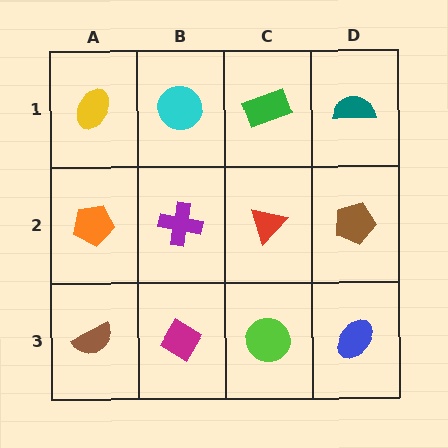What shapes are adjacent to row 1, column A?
An orange pentagon (row 2, column A), a cyan circle (row 1, column B).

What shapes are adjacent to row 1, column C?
A red triangle (row 2, column C), a cyan circle (row 1, column B), a teal semicircle (row 1, column D).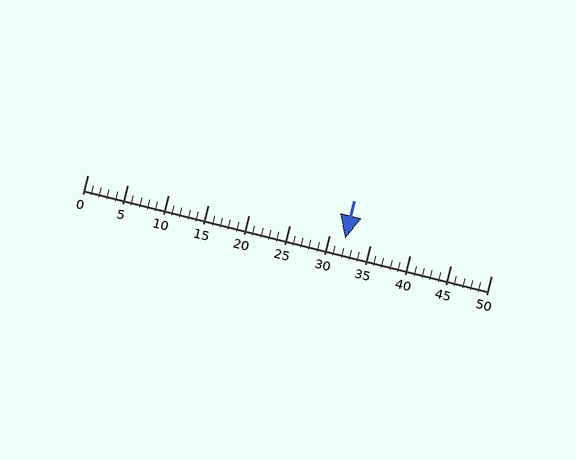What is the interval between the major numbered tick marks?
The major tick marks are spaced 5 units apart.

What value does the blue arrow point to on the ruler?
The blue arrow points to approximately 32.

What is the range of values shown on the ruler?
The ruler shows values from 0 to 50.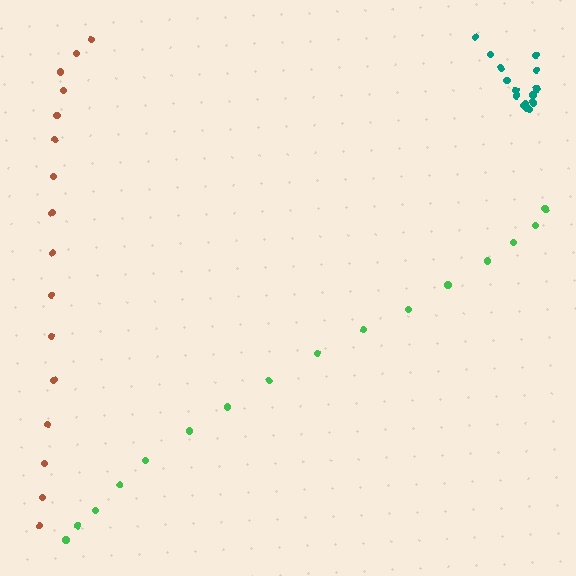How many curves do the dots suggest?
There are 3 distinct paths.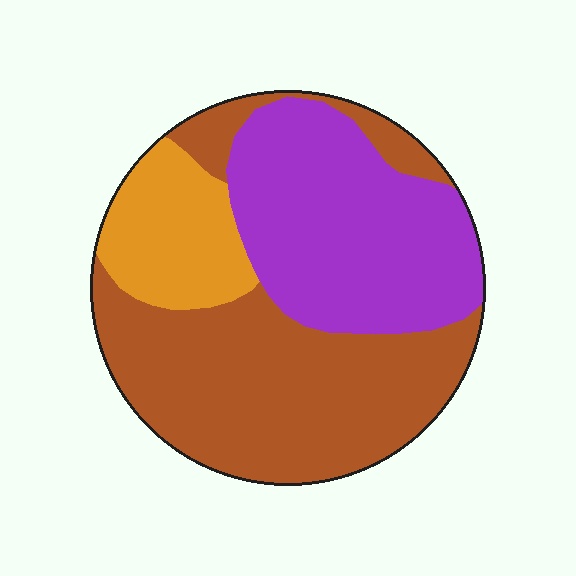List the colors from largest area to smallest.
From largest to smallest: brown, purple, orange.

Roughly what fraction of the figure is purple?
Purple takes up about three eighths (3/8) of the figure.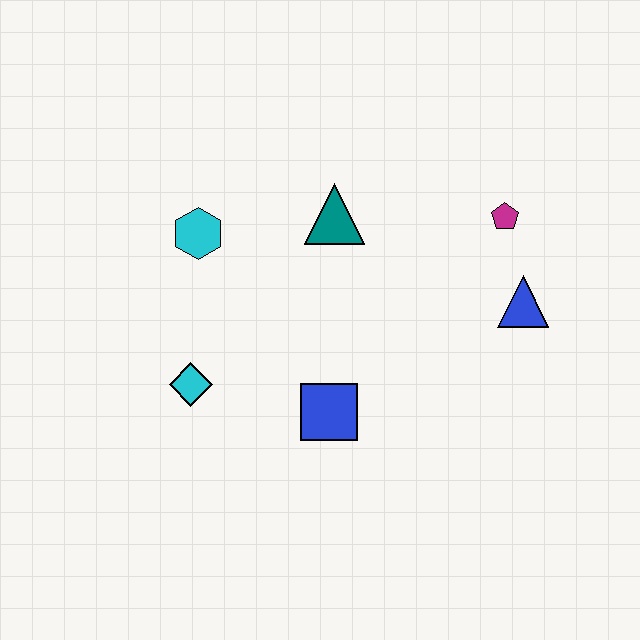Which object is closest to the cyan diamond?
The blue square is closest to the cyan diamond.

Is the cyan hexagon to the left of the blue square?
Yes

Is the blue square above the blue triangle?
No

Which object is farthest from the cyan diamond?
The magenta pentagon is farthest from the cyan diamond.